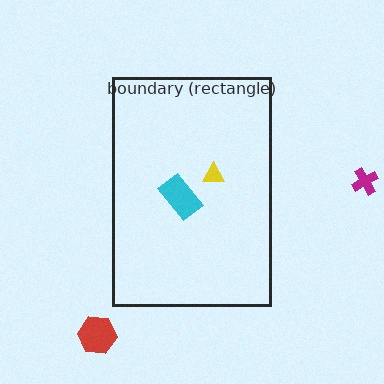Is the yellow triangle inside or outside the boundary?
Inside.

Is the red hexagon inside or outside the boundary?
Outside.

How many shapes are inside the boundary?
2 inside, 2 outside.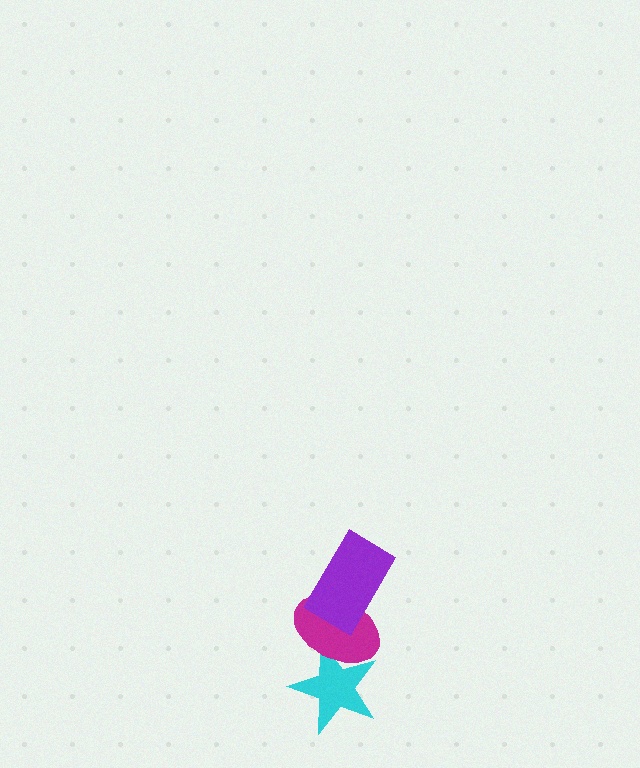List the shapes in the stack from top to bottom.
From top to bottom: the purple rectangle, the magenta ellipse, the cyan star.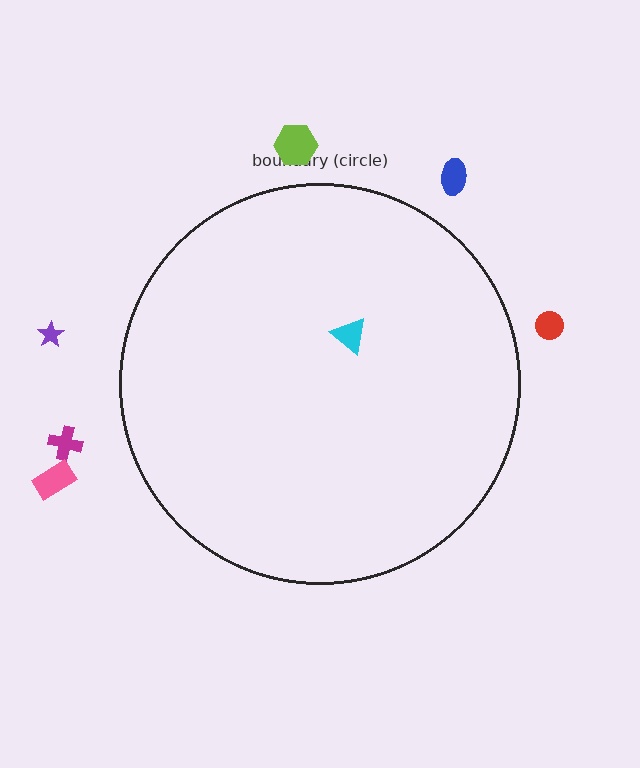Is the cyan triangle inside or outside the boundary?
Inside.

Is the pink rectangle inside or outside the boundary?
Outside.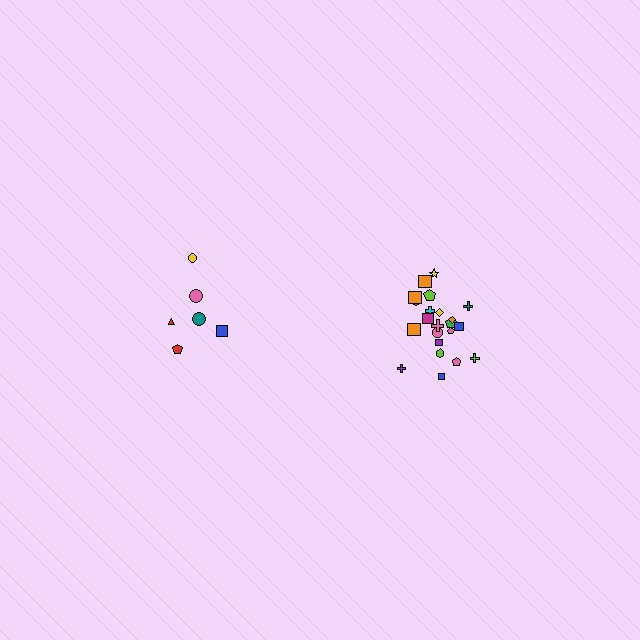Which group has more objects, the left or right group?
The right group.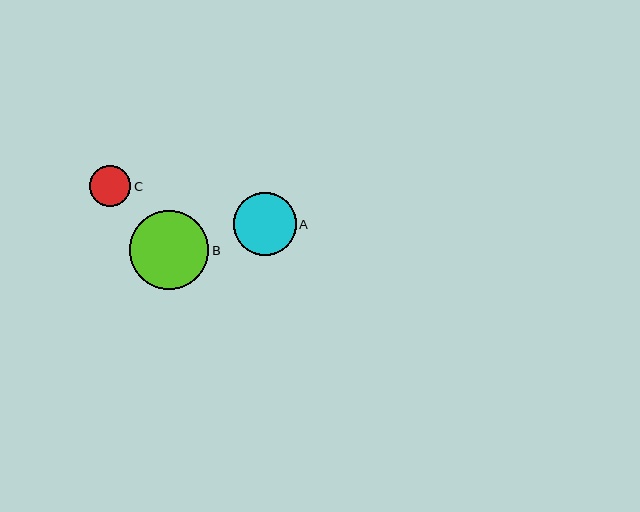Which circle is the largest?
Circle B is the largest with a size of approximately 79 pixels.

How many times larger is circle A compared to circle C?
Circle A is approximately 1.5 times the size of circle C.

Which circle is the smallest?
Circle C is the smallest with a size of approximately 42 pixels.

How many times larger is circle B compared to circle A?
Circle B is approximately 1.3 times the size of circle A.